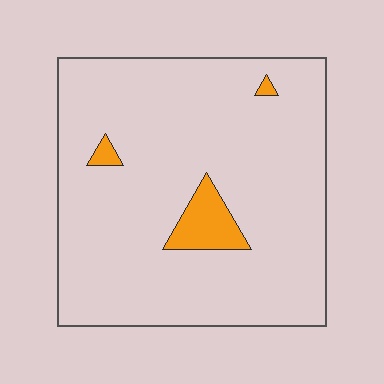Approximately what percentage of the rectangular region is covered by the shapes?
Approximately 5%.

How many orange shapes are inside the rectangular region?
3.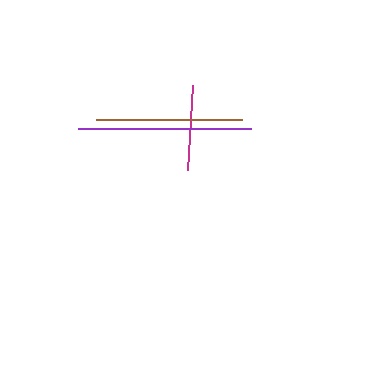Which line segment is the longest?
The purple line is the longest at approximately 173 pixels.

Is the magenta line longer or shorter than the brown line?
The brown line is longer than the magenta line.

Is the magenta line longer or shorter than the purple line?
The purple line is longer than the magenta line.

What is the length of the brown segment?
The brown segment is approximately 146 pixels long.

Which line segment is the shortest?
The magenta line is the shortest at approximately 85 pixels.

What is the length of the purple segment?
The purple segment is approximately 173 pixels long.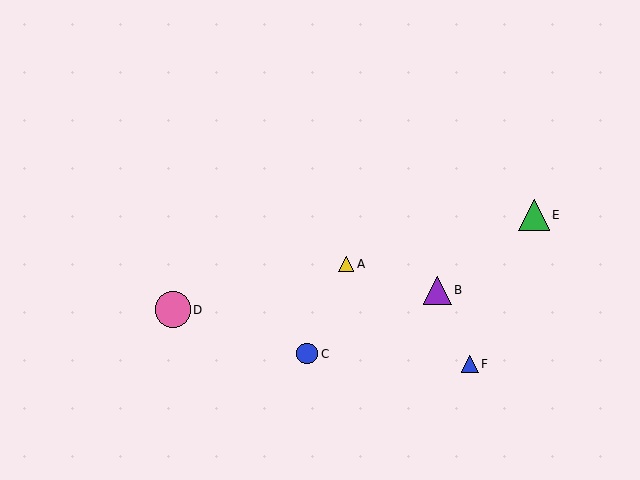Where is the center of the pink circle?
The center of the pink circle is at (173, 310).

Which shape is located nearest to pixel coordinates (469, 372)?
The blue triangle (labeled F) at (470, 364) is nearest to that location.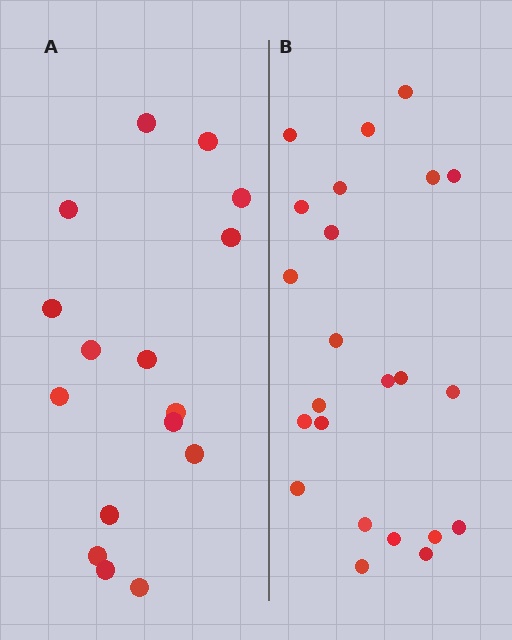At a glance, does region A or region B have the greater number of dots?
Region B (the right region) has more dots.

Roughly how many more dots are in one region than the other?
Region B has roughly 8 or so more dots than region A.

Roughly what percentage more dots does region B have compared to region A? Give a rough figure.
About 45% more.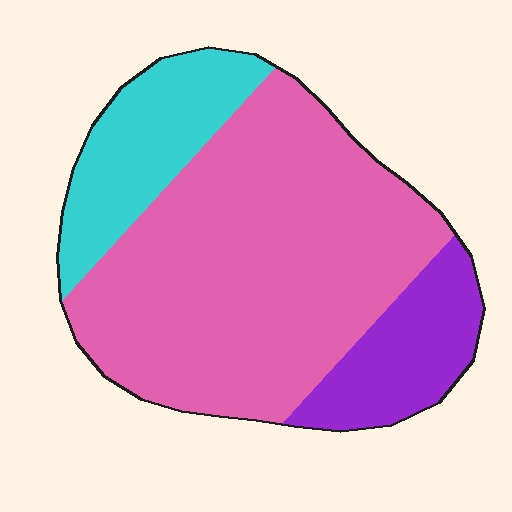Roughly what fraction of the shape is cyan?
Cyan takes up about one fifth (1/5) of the shape.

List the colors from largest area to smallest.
From largest to smallest: pink, cyan, purple.